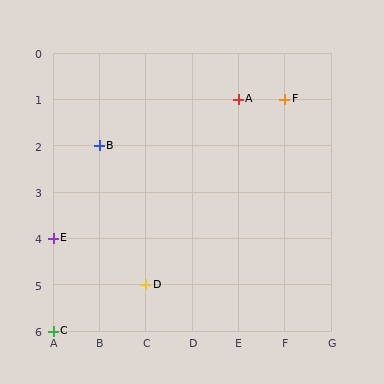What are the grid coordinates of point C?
Point C is at grid coordinates (A, 6).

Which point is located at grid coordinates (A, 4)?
Point E is at (A, 4).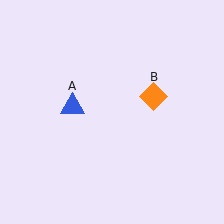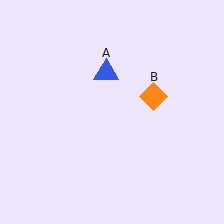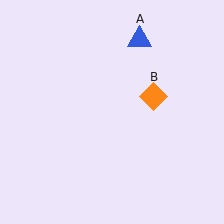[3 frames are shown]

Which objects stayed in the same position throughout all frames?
Orange diamond (object B) remained stationary.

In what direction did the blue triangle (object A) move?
The blue triangle (object A) moved up and to the right.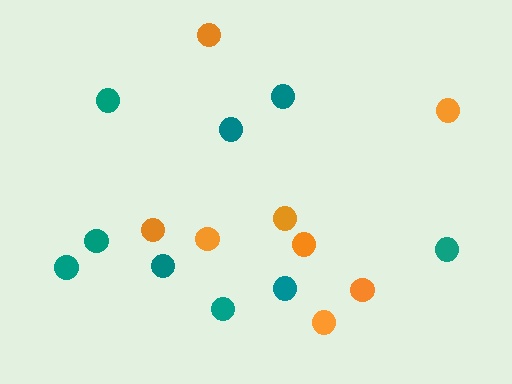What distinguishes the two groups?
There are 2 groups: one group of orange circles (8) and one group of teal circles (9).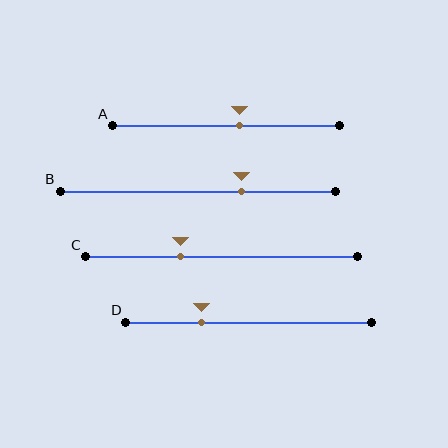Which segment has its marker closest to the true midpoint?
Segment A has its marker closest to the true midpoint.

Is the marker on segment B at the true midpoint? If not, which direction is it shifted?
No, the marker on segment B is shifted to the right by about 16% of the segment length.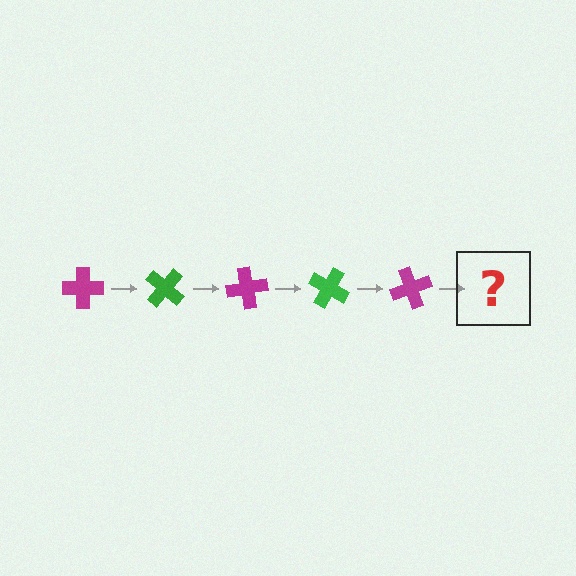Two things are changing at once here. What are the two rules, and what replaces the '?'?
The two rules are that it rotates 40 degrees each step and the color cycles through magenta and green. The '?' should be a green cross, rotated 200 degrees from the start.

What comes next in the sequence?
The next element should be a green cross, rotated 200 degrees from the start.